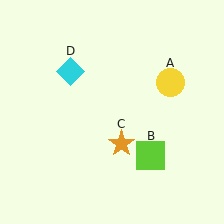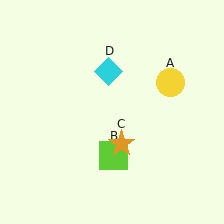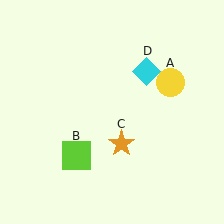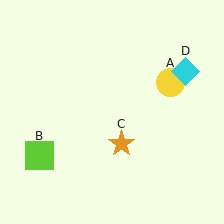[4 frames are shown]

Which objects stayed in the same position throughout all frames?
Yellow circle (object A) and orange star (object C) remained stationary.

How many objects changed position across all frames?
2 objects changed position: lime square (object B), cyan diamond (object D).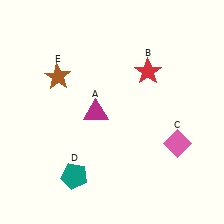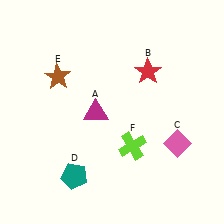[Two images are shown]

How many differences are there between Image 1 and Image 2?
There is 1 difference between the two images.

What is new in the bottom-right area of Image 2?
A lime cross (F) was added in the bottom-right area of Image 2.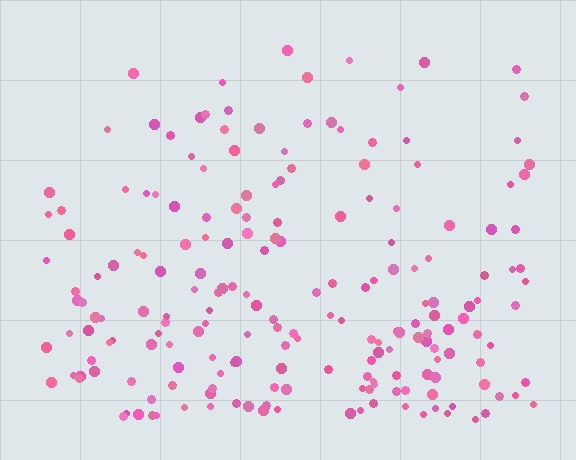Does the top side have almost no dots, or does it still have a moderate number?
Still a moderate number, just noticeably fewer than the bottom.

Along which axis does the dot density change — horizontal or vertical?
Vertical.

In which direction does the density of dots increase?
From top to bottom, with the bottom side densest.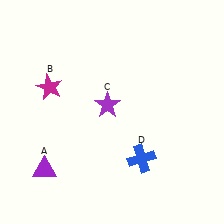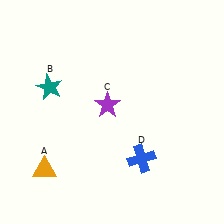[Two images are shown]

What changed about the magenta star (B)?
In Image 1, B is magenta. In Image 2, it changed to teal.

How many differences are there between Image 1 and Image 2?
There are 2 differences between the two images.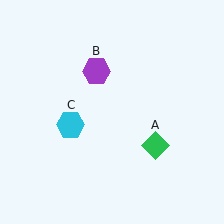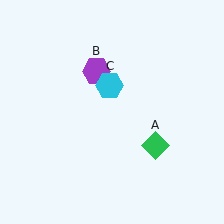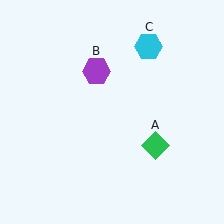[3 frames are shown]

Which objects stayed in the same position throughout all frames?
Green diamond (object A) and purple hexagon (object B) remained stationary.